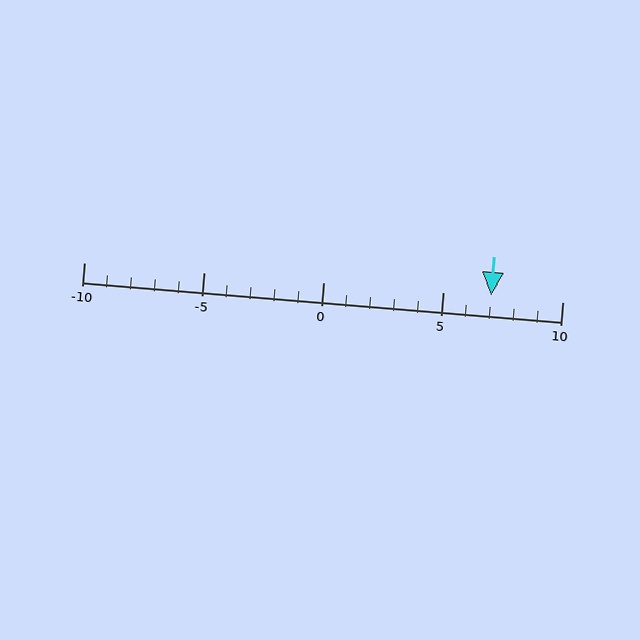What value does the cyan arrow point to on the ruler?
The cyan arrow points to approximately 7.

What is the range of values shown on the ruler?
The ruler shows values from -10 to 10.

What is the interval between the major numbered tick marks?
The major tick marks are spaced 5 units apart.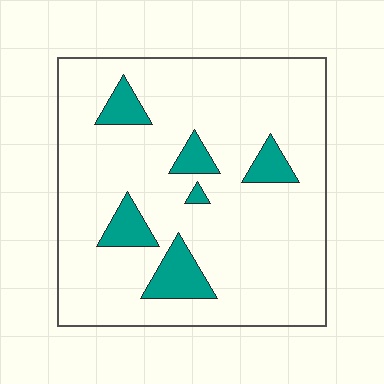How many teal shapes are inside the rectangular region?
6.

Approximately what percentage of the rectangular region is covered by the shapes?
Approximately 10%.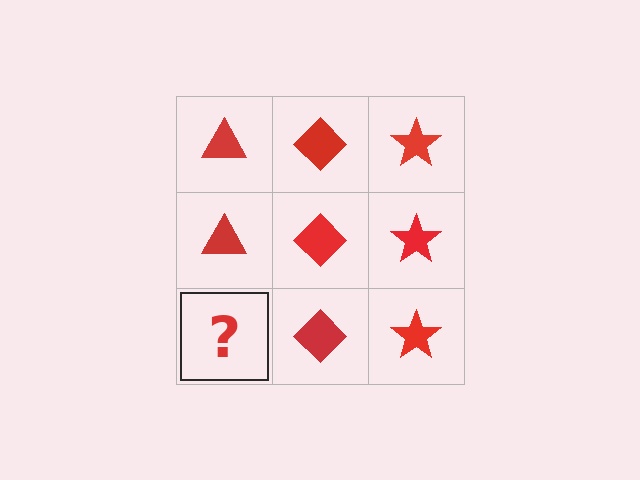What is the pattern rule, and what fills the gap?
The rule is that each column has a consistent shape. The gap should be filled with a red triangle.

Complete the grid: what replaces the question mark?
The question mark should be replaced with a red triangle.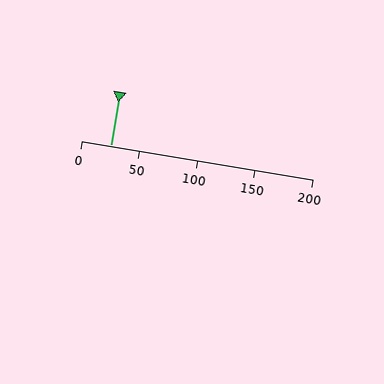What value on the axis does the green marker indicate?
The marker indicates approximately 25.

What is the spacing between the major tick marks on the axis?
The major ticks are spaced 50 apart.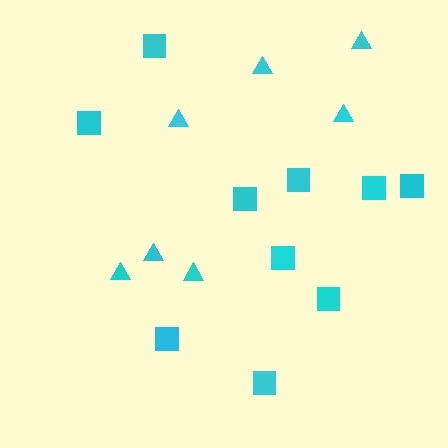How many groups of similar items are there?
There are 2 groups: one group of triangles (7) and one group of squares (10).